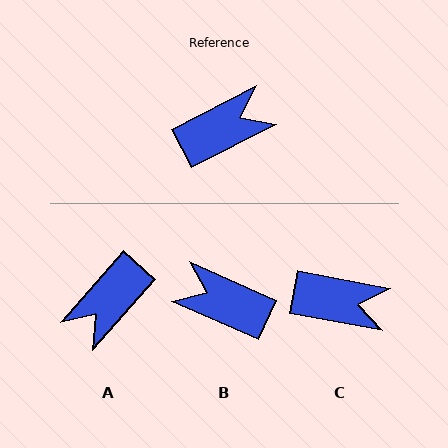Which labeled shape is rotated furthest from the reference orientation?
A, about 158 degrees away.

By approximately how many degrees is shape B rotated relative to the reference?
Approximately 129 degrees counter-clockwise.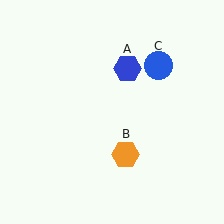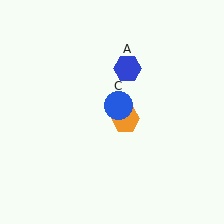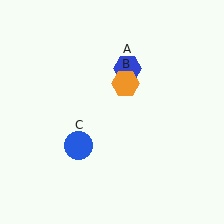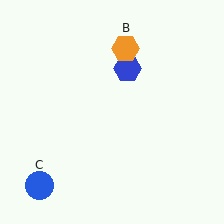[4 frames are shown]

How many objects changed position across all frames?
2 objects changed position: orange hexagon (object B), blue circle (object C).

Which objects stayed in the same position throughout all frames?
Blue hexagon (object A) remained stationary.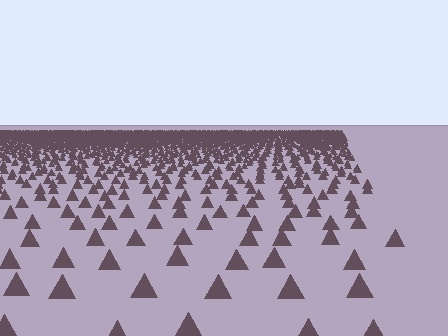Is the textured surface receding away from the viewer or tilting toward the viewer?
The surface is receding away from the viewer. Texture elements get smaller and denser toward the top.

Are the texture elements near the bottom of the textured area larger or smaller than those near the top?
Larger. Near the bottom, elements are closer to the viewer and appear at a bigger on-screen size.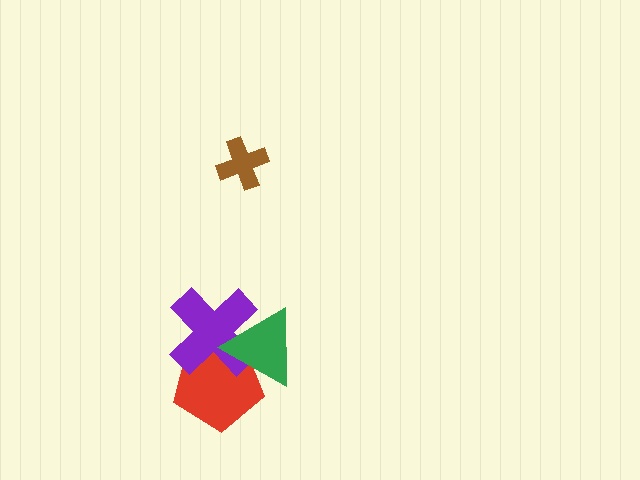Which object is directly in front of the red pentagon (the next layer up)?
The purple cross is directly in front of the red pentagon.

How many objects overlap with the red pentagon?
2 objects overlap with the red pentagon.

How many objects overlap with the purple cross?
2 objects overlap with the purple cross.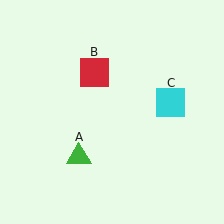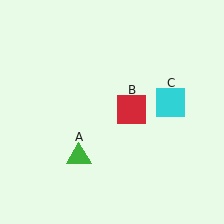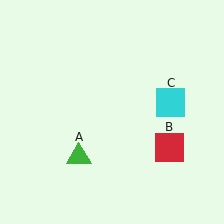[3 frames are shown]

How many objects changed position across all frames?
1 object changed position: red square (object B).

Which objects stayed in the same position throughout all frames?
Green triangle (object A) and cyan square (object C) remained stationary.